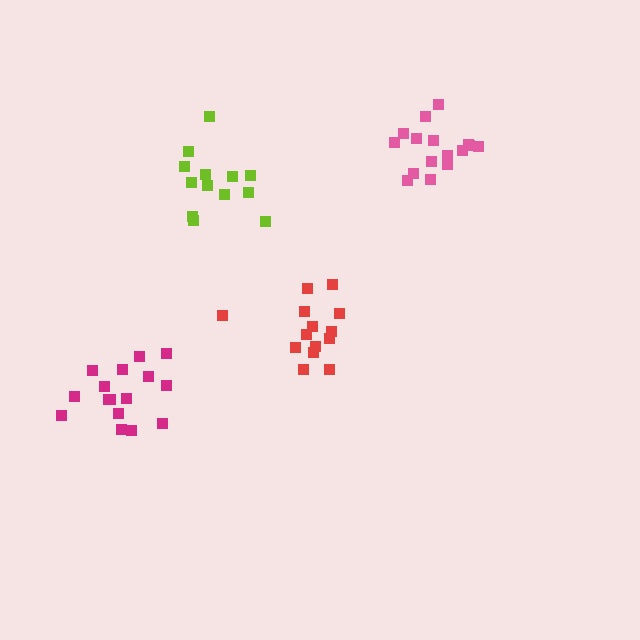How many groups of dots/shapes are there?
There are 4 groups.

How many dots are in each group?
Group 1: 13 dots, Group 2: 16 dots, Group 3: 16 dots, Group 4: 14 dots (59 total).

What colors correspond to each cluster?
The clusters are colored: lime, pink, magenta, red.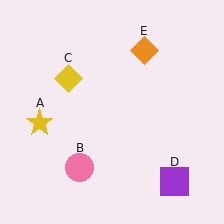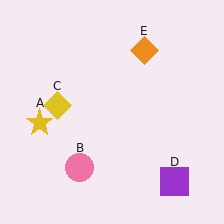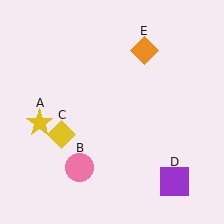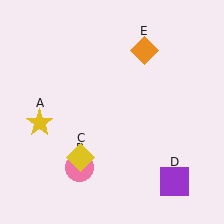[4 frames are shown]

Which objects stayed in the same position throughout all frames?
Yellow star (object A) and pink circle (object B) and purple square (object D) and orange diamond (object E) remained stationary.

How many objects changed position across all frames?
1 object changed position: yellow diamond (object C).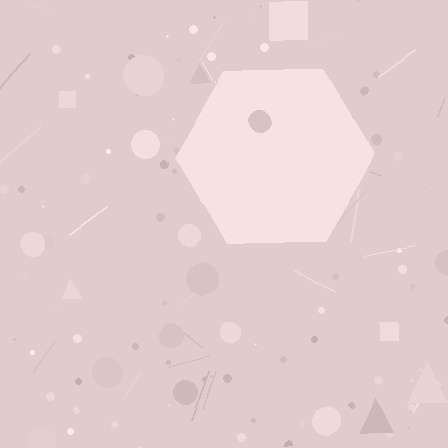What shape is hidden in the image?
A hexagon is hidden in the image.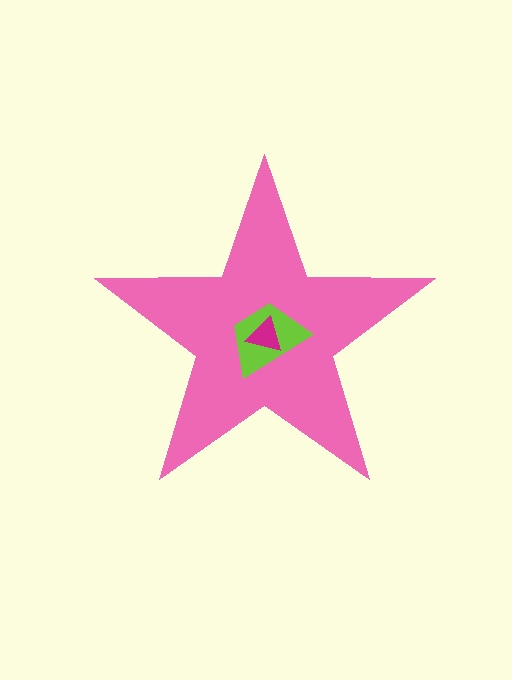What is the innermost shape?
The magenta triangle.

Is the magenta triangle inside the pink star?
Yes.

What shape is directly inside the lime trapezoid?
The magenta triangle.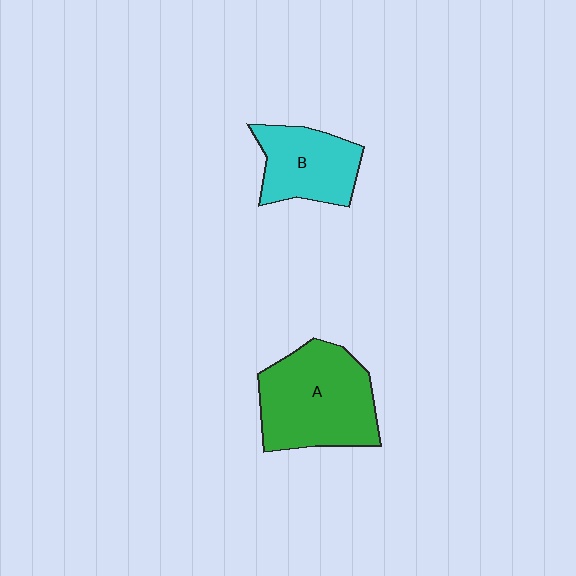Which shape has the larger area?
Shape A (green).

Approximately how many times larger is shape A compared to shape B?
Approximately 1.5 times.